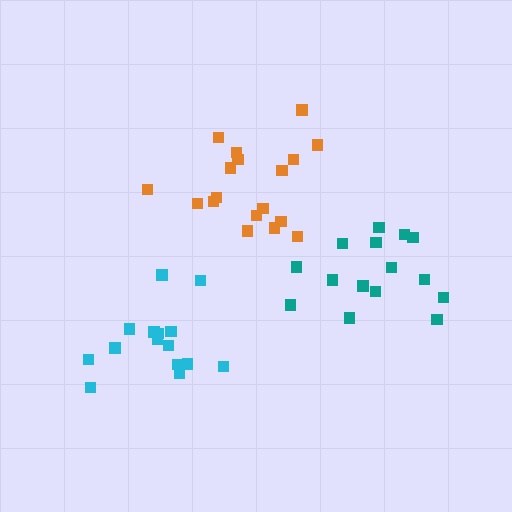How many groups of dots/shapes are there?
There are 3 groups.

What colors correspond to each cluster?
The clusters are colored: teal, cyan, orange.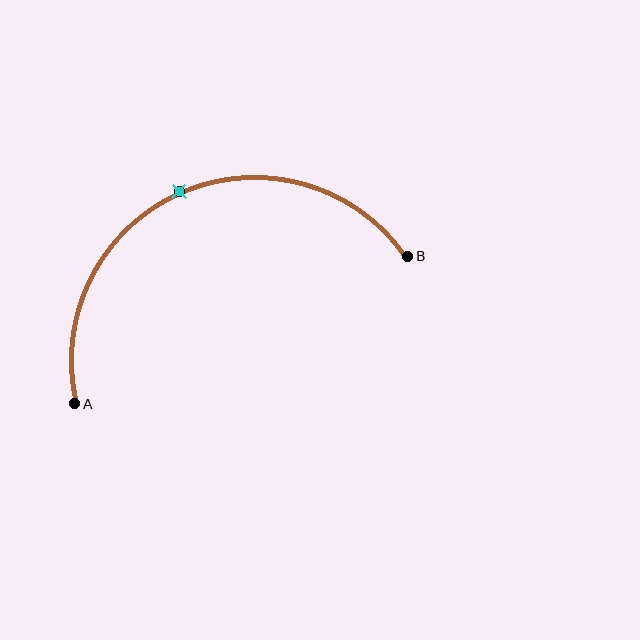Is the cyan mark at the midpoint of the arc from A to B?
Yes. The cyan mark lies on the arc at equal arc-length from both A and B — it is the arc midpoint.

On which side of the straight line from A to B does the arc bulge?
The arc bulges above the straight line connecting A and B.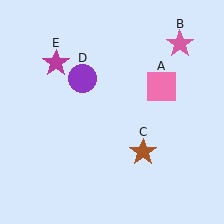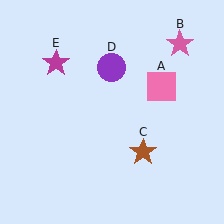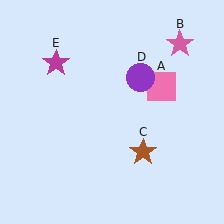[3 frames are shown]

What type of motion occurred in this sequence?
The purple circle (object D) rotated clockwise around the center of the scene.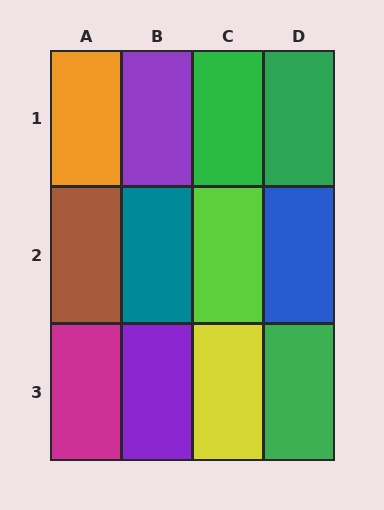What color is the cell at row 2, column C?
Lime.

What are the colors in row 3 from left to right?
Magenta, purple, yellow, green.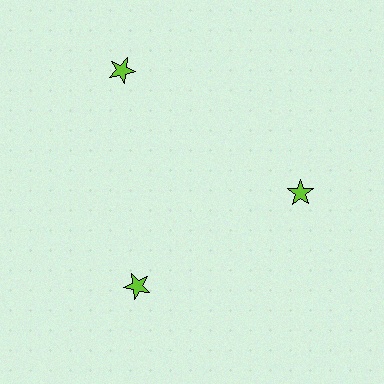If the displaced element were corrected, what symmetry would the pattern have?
It would have 3-fold rotational symmetry — the pattern would map onto itself every 120 degrees.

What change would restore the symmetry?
The symmetry would be restored by moving it inward, back onto the ring so that all 3 stars sit at equal angles and equal distance from the center.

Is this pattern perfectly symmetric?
No. The 3 lime stars are arranged in a ring, but one element near the 11 o'clock position is pushed outward from the center, breaking the 3-fold rotational symmetry.